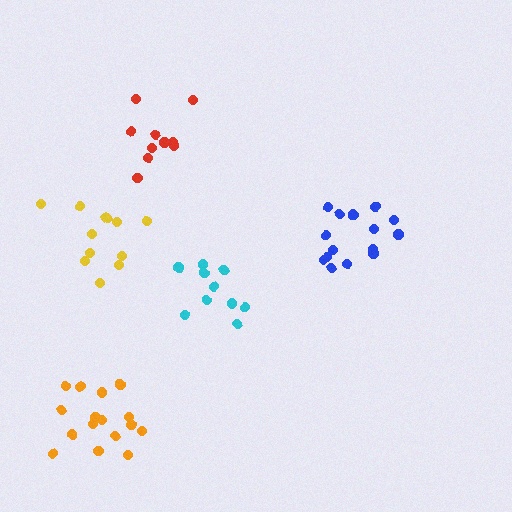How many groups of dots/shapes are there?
There are 5 groups.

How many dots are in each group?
Group 1: 16 dots, Group 2: 10 dots, Group 3: 15 dots, Group 4: 10 dots, Group 5: 12 dots (63 total).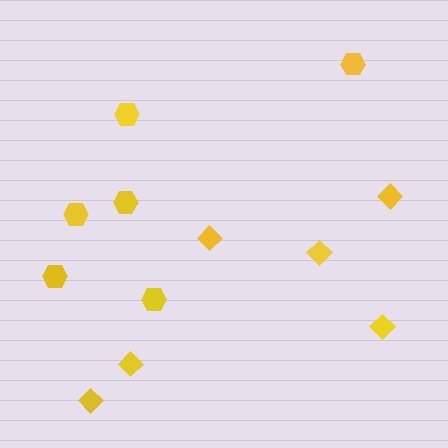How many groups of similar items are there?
There are 2 groups: one group of hexagons (6) and one group of diamonds (6).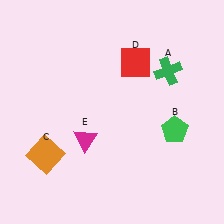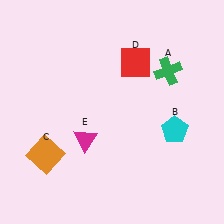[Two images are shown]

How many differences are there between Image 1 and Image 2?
There is 1 difference between the two images.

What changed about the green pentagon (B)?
In Image 1, B is green. In Image 2, it changed to cyan.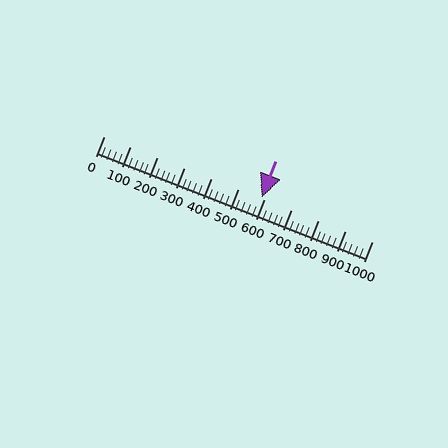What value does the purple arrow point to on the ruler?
The purple arrow points to approximately 589.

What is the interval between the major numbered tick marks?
The major tick marks are spaced 100 units apart.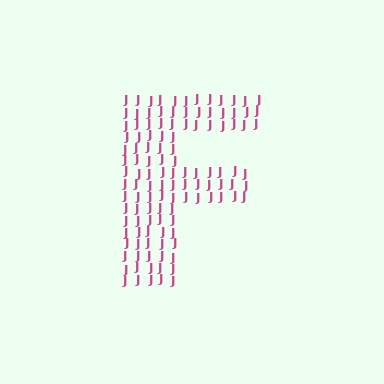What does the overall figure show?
The overall figure shows the letter F.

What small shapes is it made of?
It is made of small letter J's.